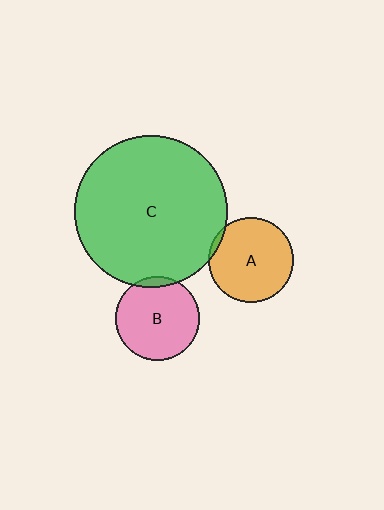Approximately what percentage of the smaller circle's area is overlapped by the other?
Approximately 5%.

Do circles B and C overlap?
Yes.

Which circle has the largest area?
Circle C (green).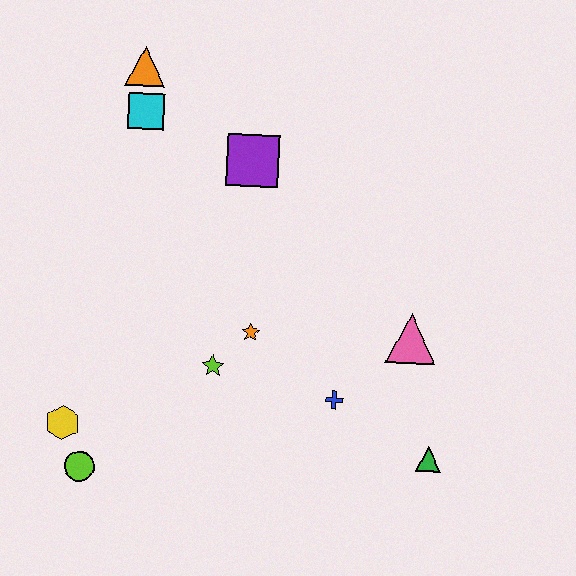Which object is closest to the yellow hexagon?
The lime circle is closest to the yellow hexagon.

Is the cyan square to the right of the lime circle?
Yes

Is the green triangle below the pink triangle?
Yes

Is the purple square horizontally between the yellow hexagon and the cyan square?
No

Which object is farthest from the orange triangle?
The green triangle is farthest from the orange triangle.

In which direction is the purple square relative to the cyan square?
The purple square is to the right of the cyan square.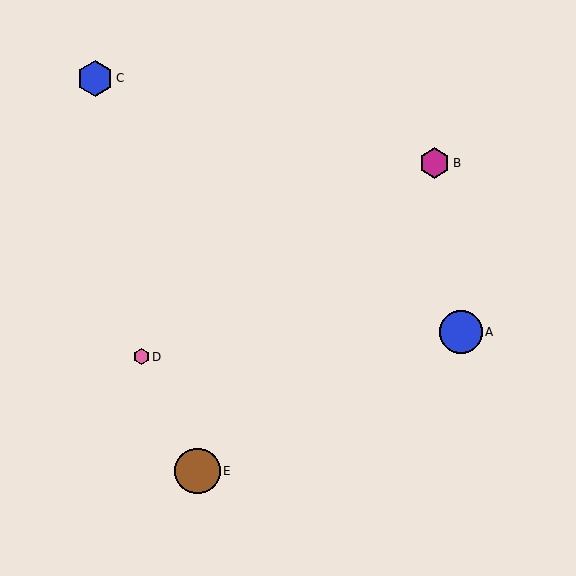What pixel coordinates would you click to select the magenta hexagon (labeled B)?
Click at (435, 163) to select the magenta hexagon B.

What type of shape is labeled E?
Shape E is a brown circle.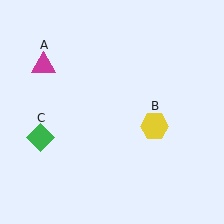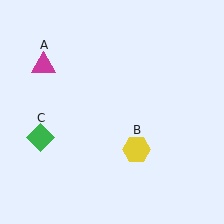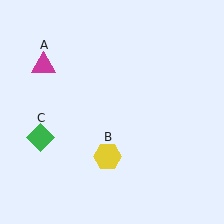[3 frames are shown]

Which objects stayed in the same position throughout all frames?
Magenta triangle (object A) and green diamond (object C) remained stationary.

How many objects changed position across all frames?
1 object changed position: yellow hexagon (object B).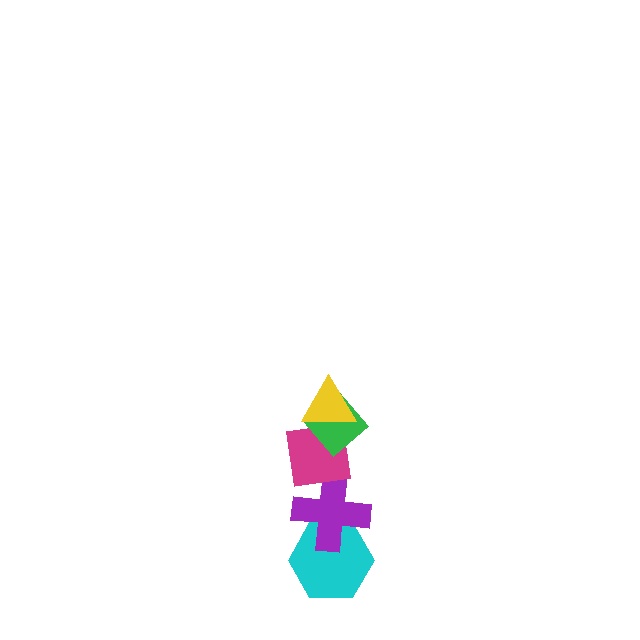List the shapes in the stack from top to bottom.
From top to bottom: the yellow triangle, the green diamond, the magenta square, the purple cross, the cyan hexagon.